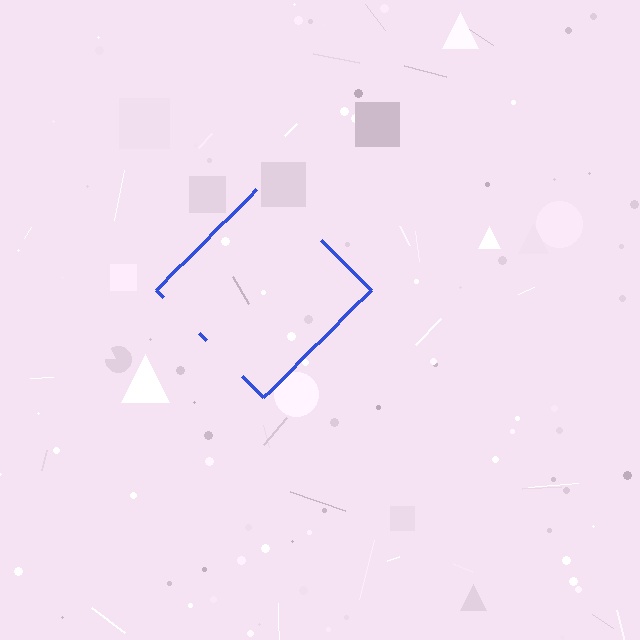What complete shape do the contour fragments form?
The contour fragments form a diamond.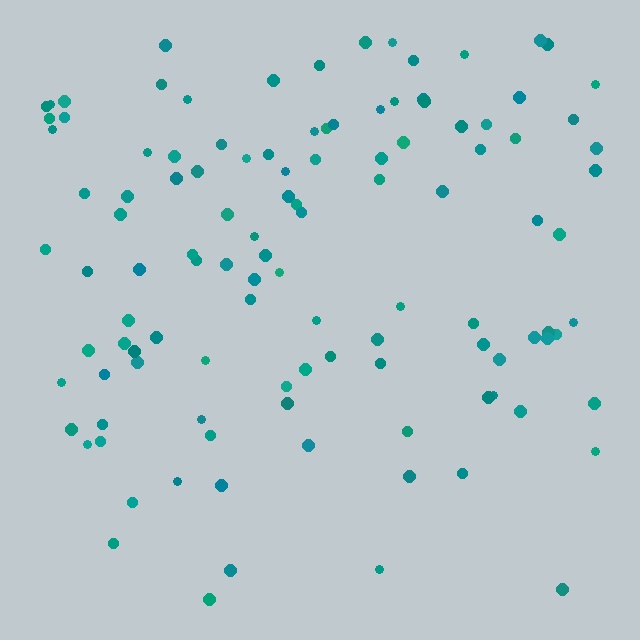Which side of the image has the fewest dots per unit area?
The bottom.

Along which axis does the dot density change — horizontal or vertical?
Vertical.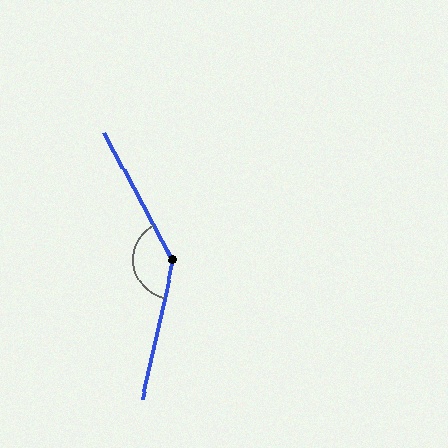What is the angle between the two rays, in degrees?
Approximately 139 degrees.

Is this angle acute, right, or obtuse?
It is obtuse.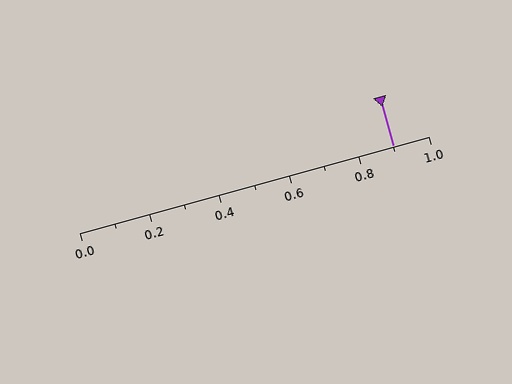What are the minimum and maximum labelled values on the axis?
The axis runs from 0.0 to 1.0.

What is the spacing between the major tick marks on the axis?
The major ticks are spaced 0.2 apart.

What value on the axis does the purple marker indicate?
The marker indicates approximately 0.9.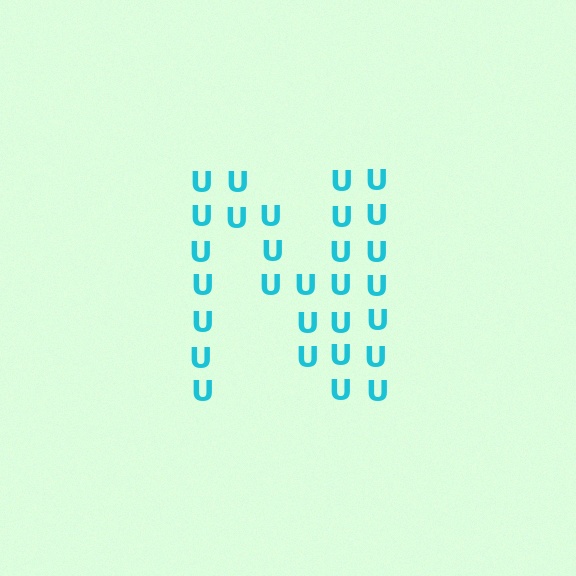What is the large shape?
The large shape is the letter N.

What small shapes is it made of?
It is made of small letter U's.